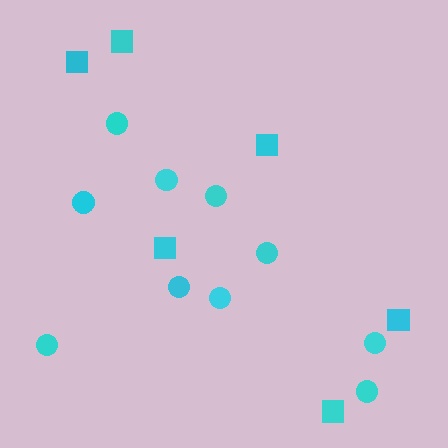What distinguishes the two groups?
There are 2 groups: one group of circles (10) and one group of squares (6).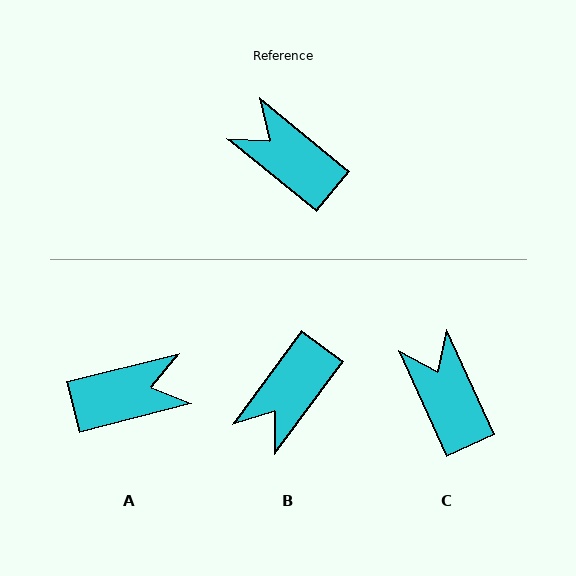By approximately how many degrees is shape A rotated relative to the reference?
Approximately 127 degrees clockwise.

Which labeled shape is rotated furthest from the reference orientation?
A, about 127 degrees away.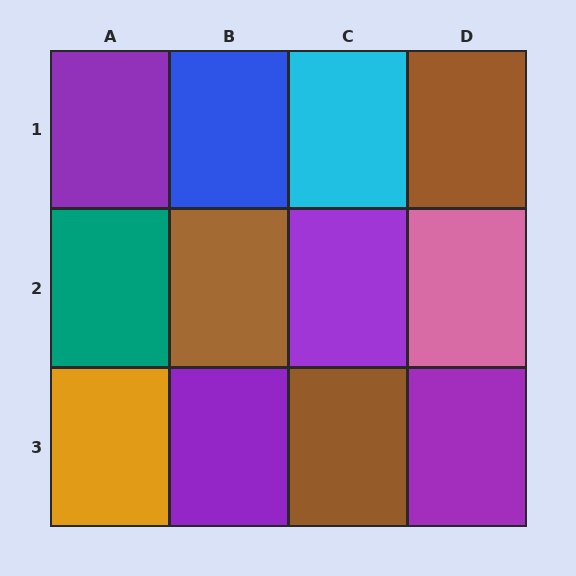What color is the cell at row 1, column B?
Blue.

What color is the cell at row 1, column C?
Cyan.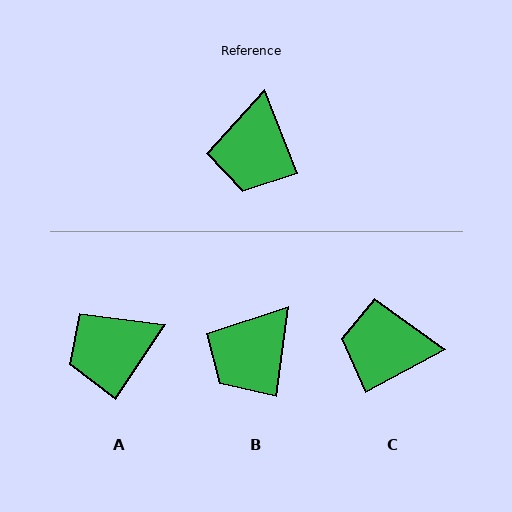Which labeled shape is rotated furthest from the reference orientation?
C, about 83 degrees away.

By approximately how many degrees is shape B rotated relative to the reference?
Approximately 29 degrees clockwise.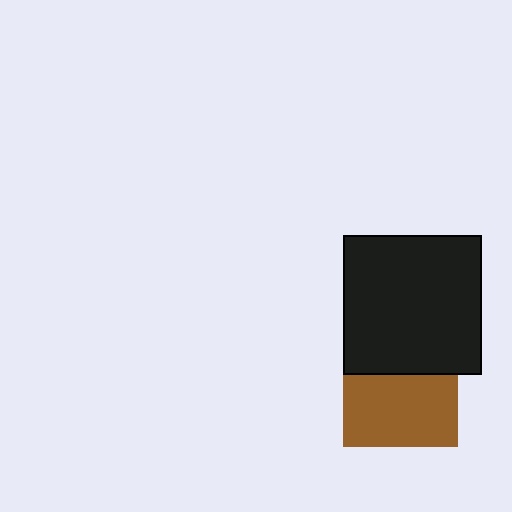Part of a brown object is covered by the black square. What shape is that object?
It is a square.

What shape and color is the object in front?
The object in front is a black square.